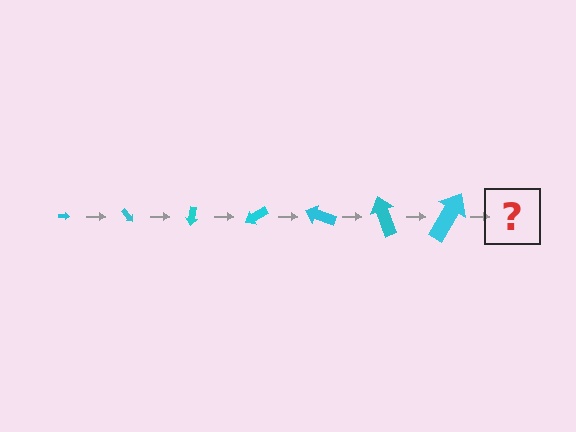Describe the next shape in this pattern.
It should be an arrow, larger than the previous one and rotated 350 degrees from the start.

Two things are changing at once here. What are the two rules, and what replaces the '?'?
The two rules are that the arrow grows larger each step and it rotates 50 degrees each step. The '?' should be an arrow, larger than the previous one and rotated 350 degrees from the start.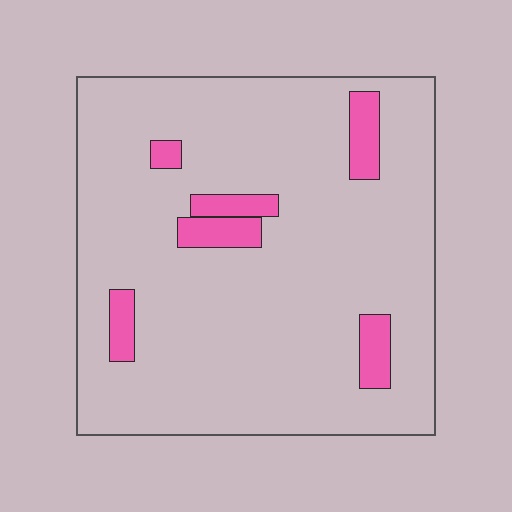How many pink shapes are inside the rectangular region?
6.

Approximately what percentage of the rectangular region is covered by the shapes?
Approximately 10%.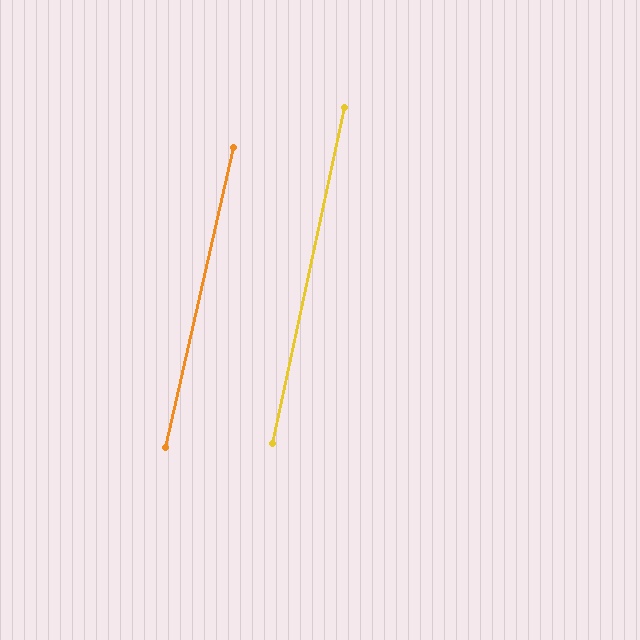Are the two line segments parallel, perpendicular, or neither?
Parallel — their directions differ by only 0.8°.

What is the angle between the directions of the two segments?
Approximately 1 degree.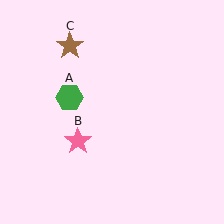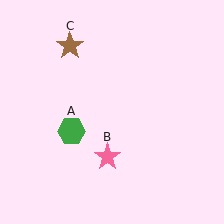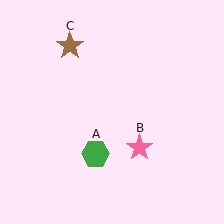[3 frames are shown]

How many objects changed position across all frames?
2 objects changed position: green hexagon (object A), pink star (object B).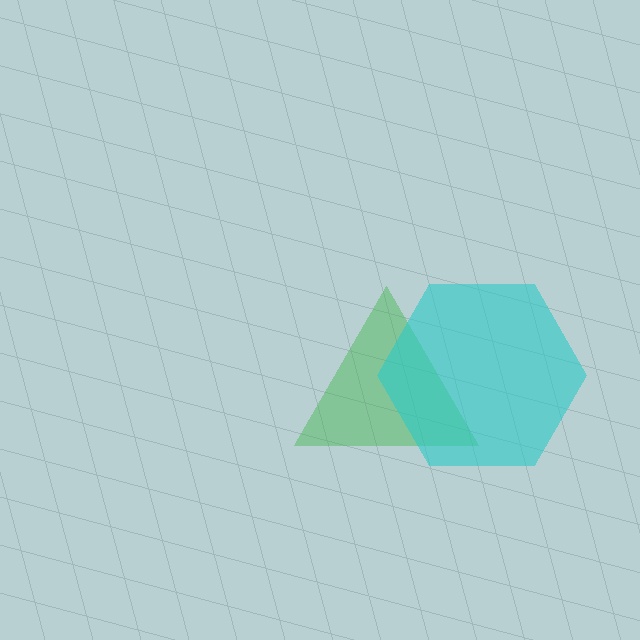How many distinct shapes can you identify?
There are 2 distinct shapes: a green triangle, a cyan hexagon.